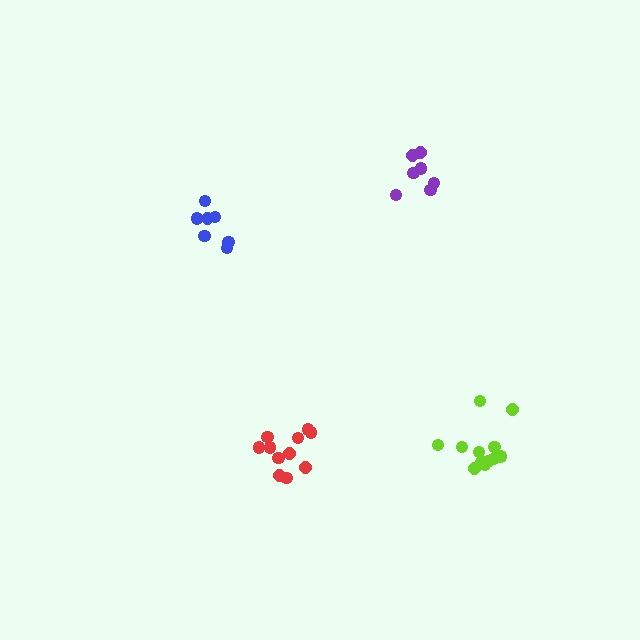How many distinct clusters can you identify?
There are 4 distinct clusters.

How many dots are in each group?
Group 1: 12 dots, Group 2: 7 dots, Group 3: 11 dots, Group 4: 7 dots (37 total).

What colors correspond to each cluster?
The clusters are colored: lime, purple, red, blue.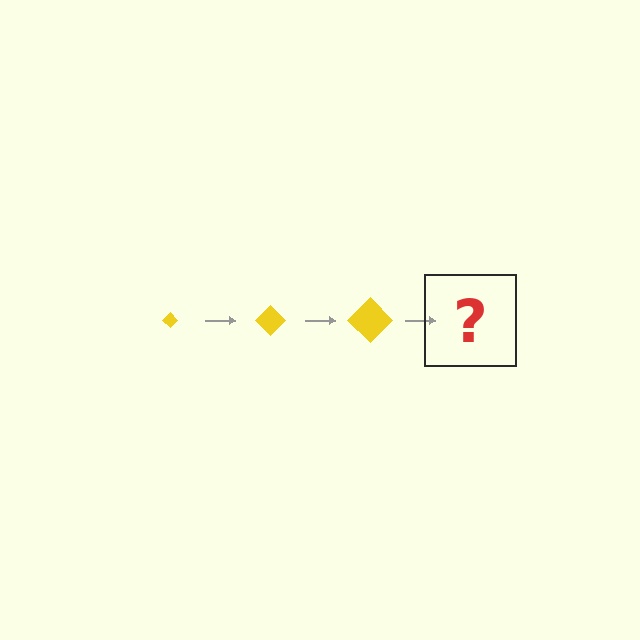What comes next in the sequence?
The next element should be a yellow diamond, larger than the previous one.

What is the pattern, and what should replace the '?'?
The pattern is that the diamond gets progressively larger each step. The '?' should be a yellow diamond, larger than the previous one.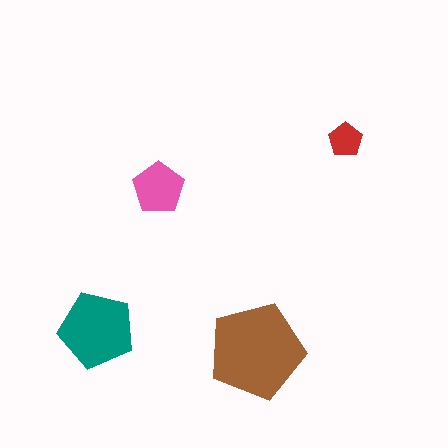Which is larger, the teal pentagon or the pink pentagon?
The teal one.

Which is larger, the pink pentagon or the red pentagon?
The pink one.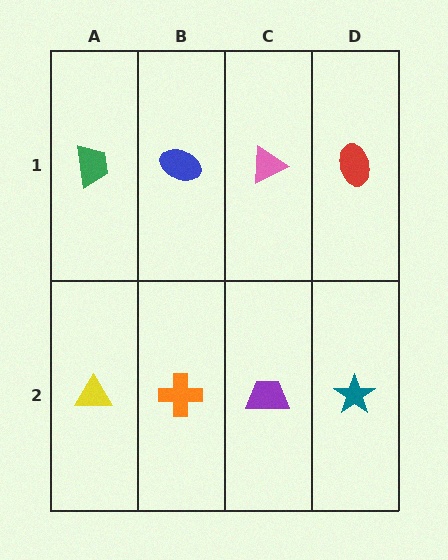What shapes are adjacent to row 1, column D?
A teal star (row 2, column D), a pink triangle (row 1, column C).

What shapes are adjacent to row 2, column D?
A red ellipse (row 1, column D), a purple trapezoid (row 2, column C).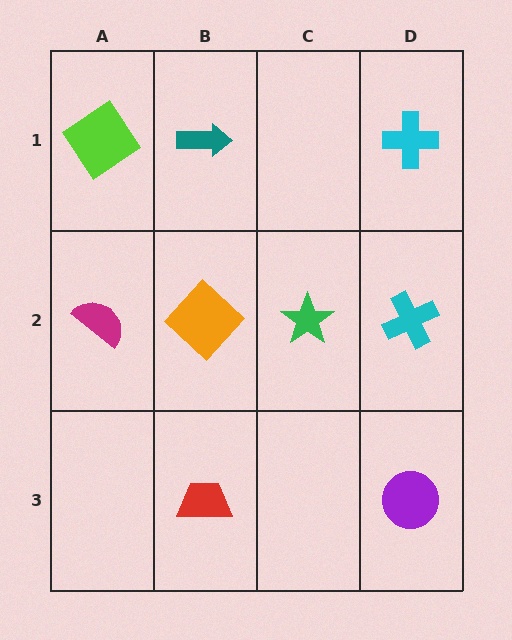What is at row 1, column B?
A teal arrow.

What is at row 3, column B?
A red trapezoid.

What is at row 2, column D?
A cyan cross.